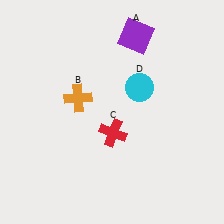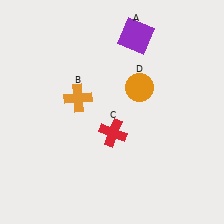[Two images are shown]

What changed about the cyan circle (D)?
In Image 1, D is cyan. In Image 2, it changed to orange.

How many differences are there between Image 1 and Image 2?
There is 1 difference between the two images.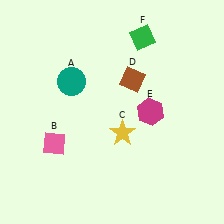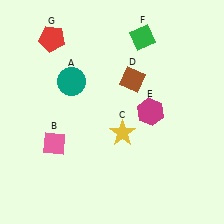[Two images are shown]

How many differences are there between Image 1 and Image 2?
There is 1 difference between the two images.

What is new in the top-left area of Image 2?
A red pentagon (G) was added in the top-left area of Image 2.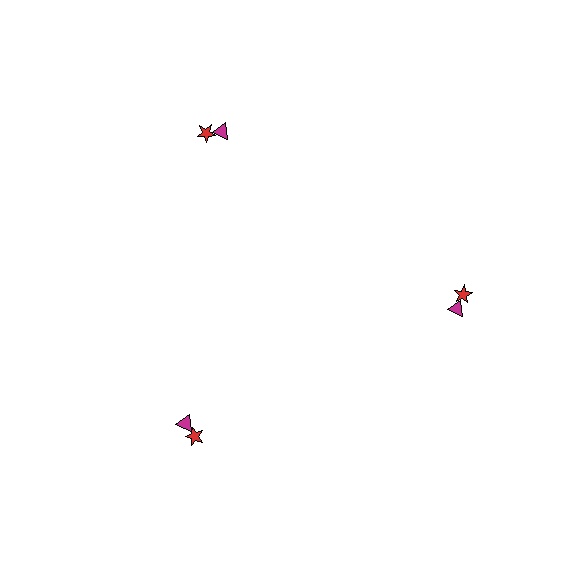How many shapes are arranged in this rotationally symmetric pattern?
There are 6 shapes, arranged in 3 groups of 2.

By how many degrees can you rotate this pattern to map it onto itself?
The pattern maps onto itself every 120 degrees of rotation.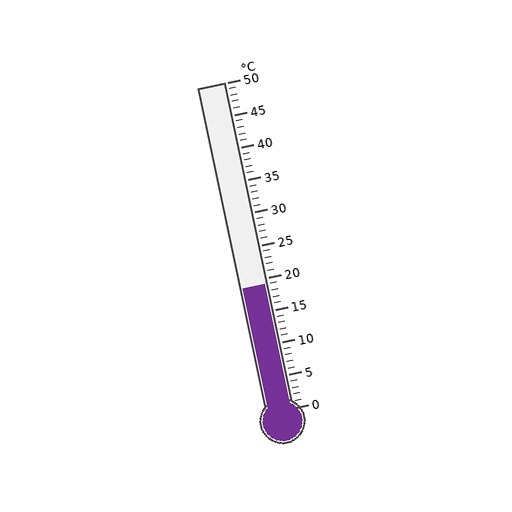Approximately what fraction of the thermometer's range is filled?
The thermometer is filled to approximately 40% of its range.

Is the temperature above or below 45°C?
The temperature is below 45°C.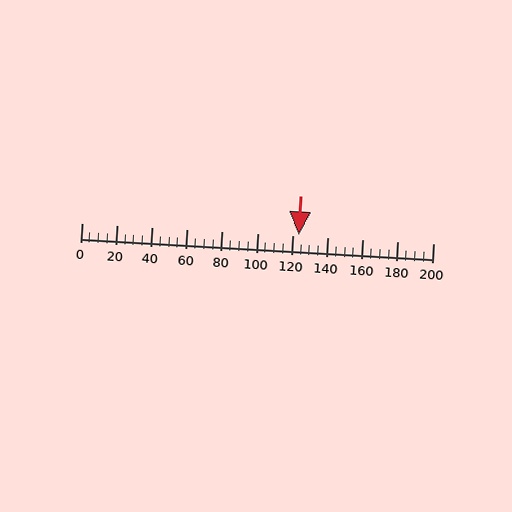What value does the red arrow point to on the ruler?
The red arrow points to approximately 123.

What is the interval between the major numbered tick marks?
The major tick marks are spaced 20 units apart.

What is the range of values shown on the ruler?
The ruler shows values from 0 to 200.